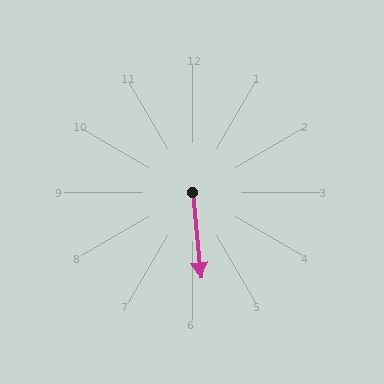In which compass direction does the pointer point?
South.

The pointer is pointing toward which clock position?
Roughly 6 o'clock.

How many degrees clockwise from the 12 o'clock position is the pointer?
Approximately 174 degrees.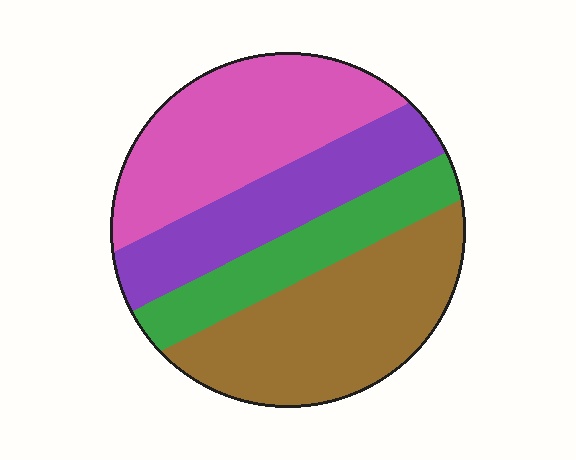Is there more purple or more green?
Purple.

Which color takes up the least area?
Green, at roughly 15%.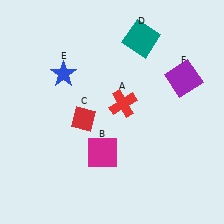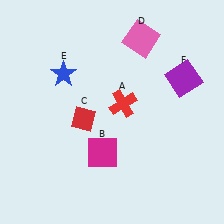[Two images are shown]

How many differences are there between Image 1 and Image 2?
There is 1 difference between the two images.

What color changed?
The square (D) changed from teal in Image 1 to pink in Image 2.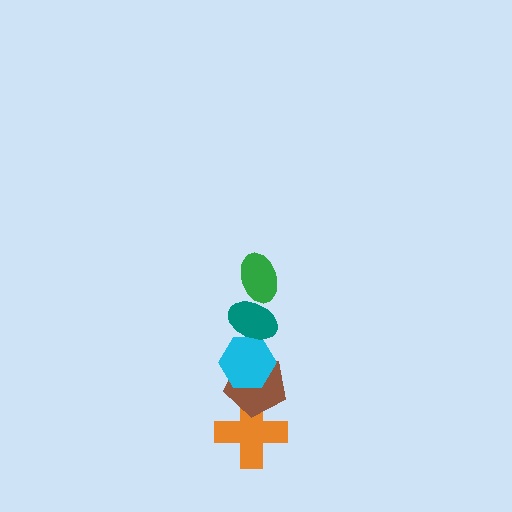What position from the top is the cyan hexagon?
The cyan hexagon is 3rd from the top.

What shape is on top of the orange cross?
The brown pentagon is on top of the orange cross.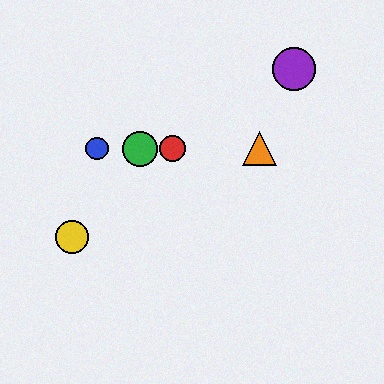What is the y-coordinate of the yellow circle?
The yellow circle is at y≈237.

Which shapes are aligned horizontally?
The red circle, the blue circle, the green circle, the orange triangle are aligned horizontally.